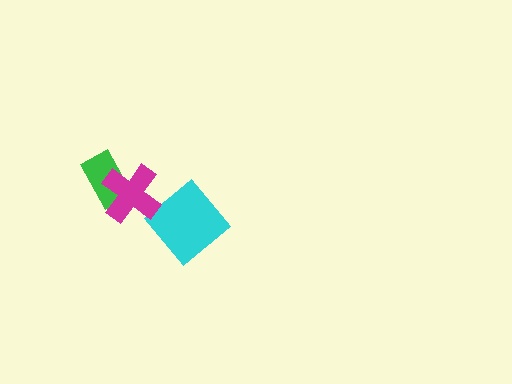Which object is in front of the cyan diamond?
The magenta cross is in front of the cyan diamond.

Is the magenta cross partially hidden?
No, no other shape covers it.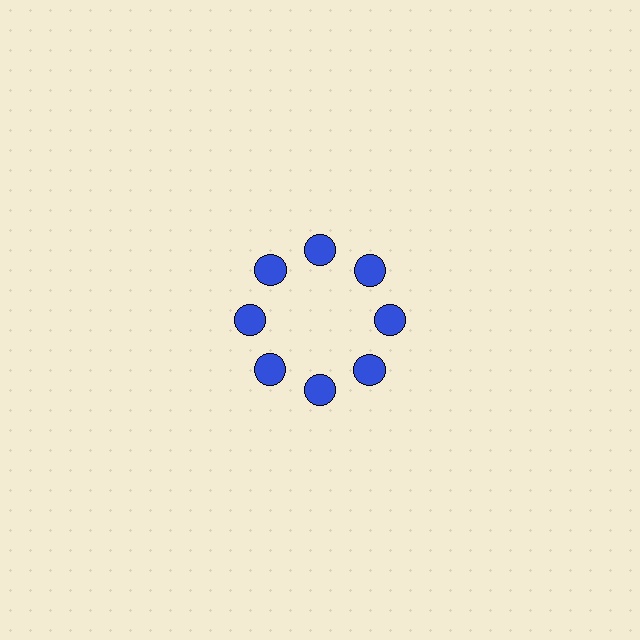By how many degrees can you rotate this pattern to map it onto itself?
The pattern maps onto itself every 45 degrees of rotation.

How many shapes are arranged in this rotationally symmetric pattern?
There are 8 shapes, arranged in 8 groups of 1.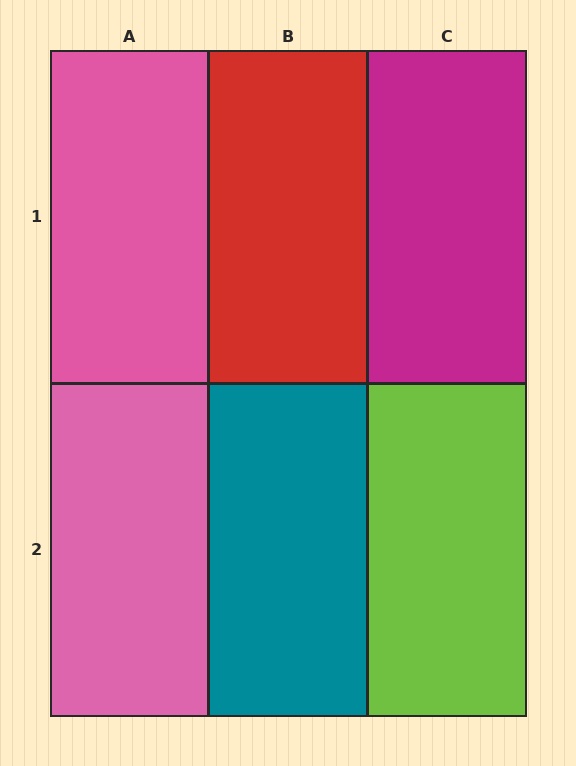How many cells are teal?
1 cell is teal.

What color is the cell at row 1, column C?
Magenta.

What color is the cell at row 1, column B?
Red.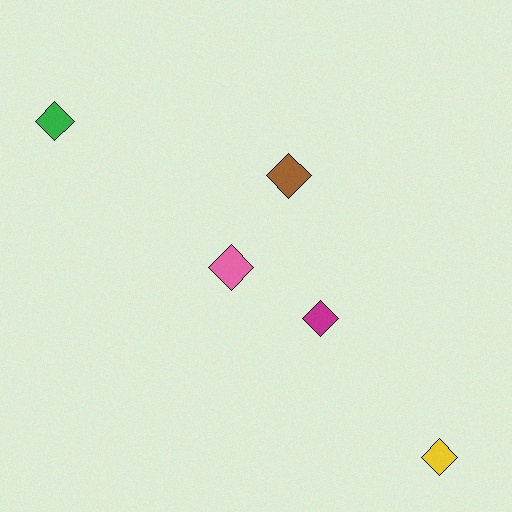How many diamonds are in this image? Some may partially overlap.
There are 5 diamonds.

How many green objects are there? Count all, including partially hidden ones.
There is 1 green object.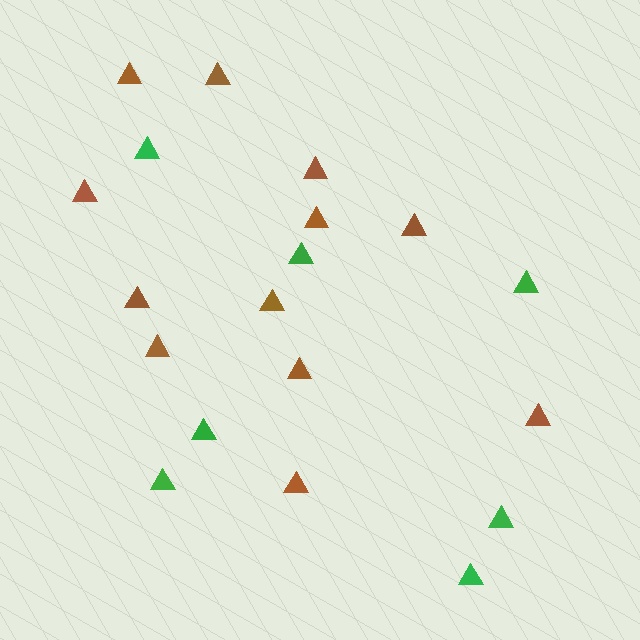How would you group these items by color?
There are 2 groups: one group of green triangles (7) and one group of brown triangles (12).